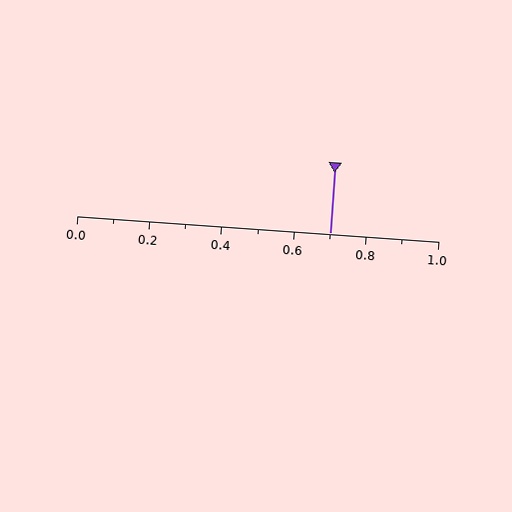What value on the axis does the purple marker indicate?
The marker indicates approximately 0.7.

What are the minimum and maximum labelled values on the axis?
The axis runs from 0.0 to 1.0.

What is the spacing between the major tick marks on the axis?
The major ticks are spaced 0.2 apart.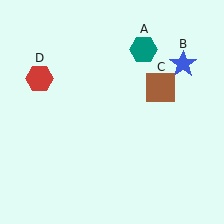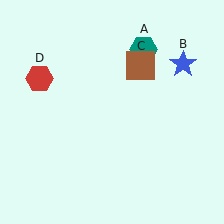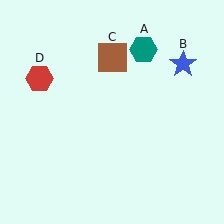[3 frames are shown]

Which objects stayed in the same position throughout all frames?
Teal hexagon (object A) and blue star (object B) and red hexagon (object D) remained stationary.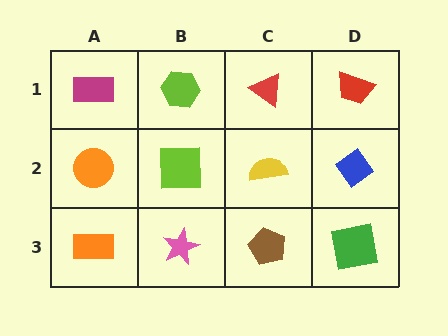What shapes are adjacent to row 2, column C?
A red triangle (row 1, column C), a brown pentagon (row 3, column C), a lime square (row 2, column B), a blue diamond (row 2, column D).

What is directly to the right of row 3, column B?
A brown pentagon.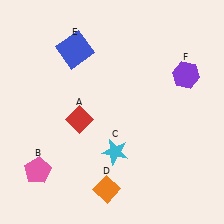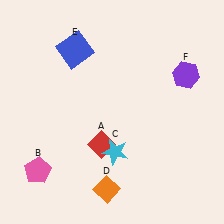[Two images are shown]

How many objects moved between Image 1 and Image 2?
1 object moved between the two images.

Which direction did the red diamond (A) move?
The red diamond (A) moved down.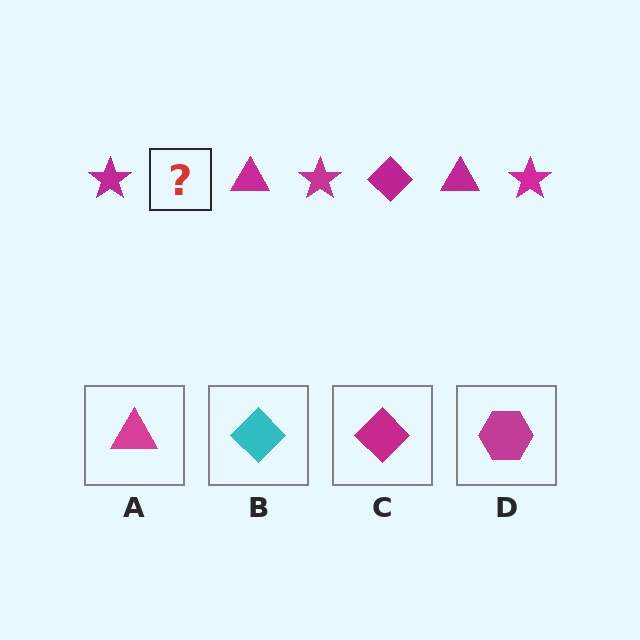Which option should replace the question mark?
Option C.